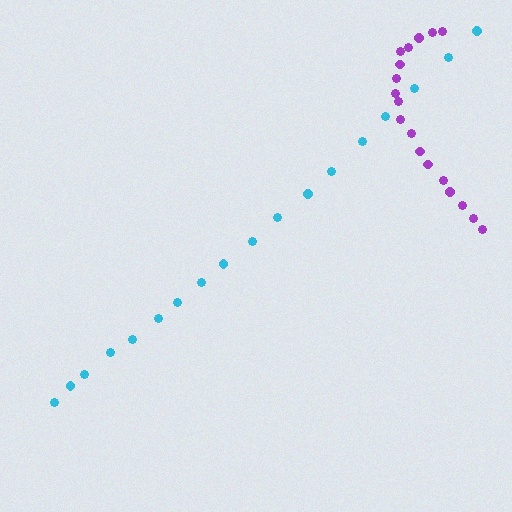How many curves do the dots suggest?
There are 2 distinct paths.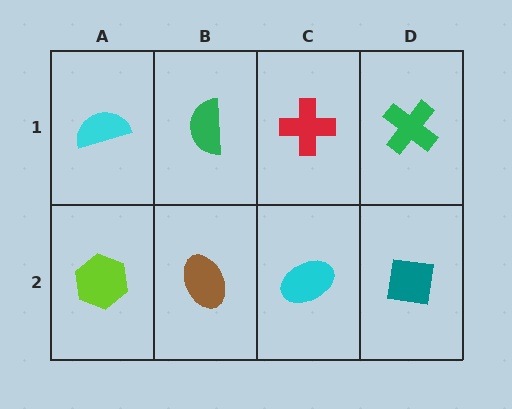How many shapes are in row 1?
4 shapes.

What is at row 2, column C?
A cyan ellipse.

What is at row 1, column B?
A green semicircle.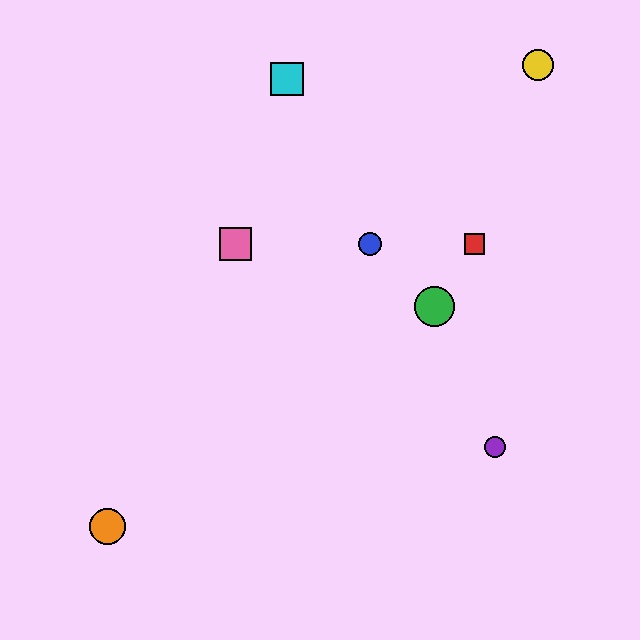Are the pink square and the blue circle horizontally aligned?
Yes, both are at y≈244.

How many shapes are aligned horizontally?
3 shapes (the red square, the blue circle, the pink square) are aligned horizontally.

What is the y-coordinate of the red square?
The red square is at y≈244.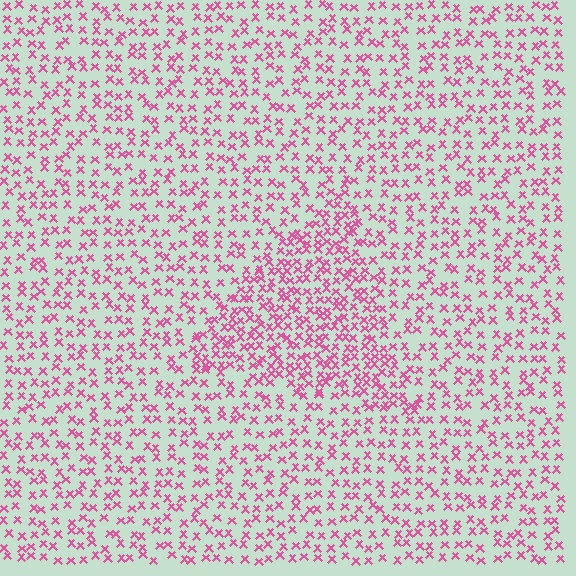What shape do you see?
I see a triangle.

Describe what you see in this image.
The image contains small pink elements arranged at two different densities. A triangle-shaped region is visible where the elements are more densely packed than the surrounding area.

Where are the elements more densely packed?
The elements are more densely packed inside the triangle boundary.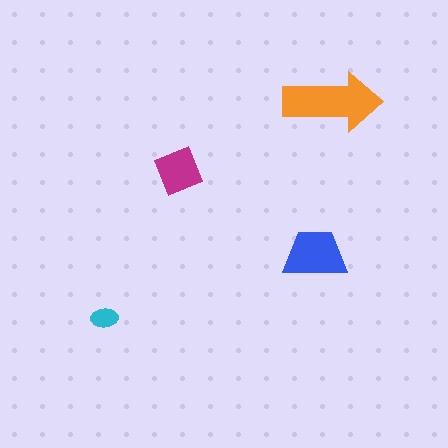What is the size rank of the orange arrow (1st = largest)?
1st.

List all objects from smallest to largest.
The cyan ellipse, the magenta diamond, the blue trapezoid, the orange arrow.